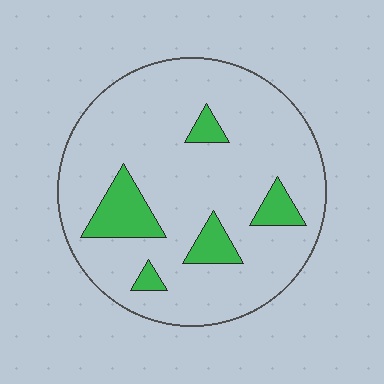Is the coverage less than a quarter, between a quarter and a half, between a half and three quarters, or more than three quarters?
Less than a quarter.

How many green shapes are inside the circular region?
5.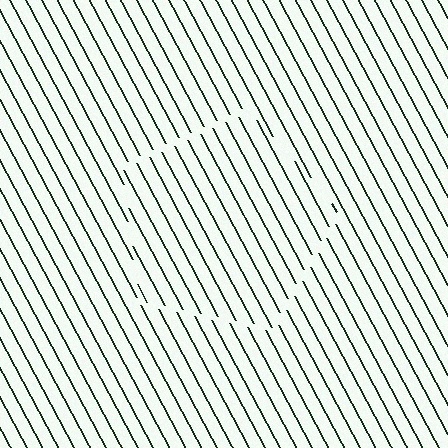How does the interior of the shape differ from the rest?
The interior of the shape contains the same grating, shifted by half a period — the contour is defined by the phase discontinuity where line-ends from the inner and outer gratings abut.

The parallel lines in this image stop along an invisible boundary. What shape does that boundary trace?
An illusory pentagon. The interior of the shape contains the same grating, shifted by half a period — the contour is defined by the phase discontinuity where line-ends from the inner and outer gratings abut.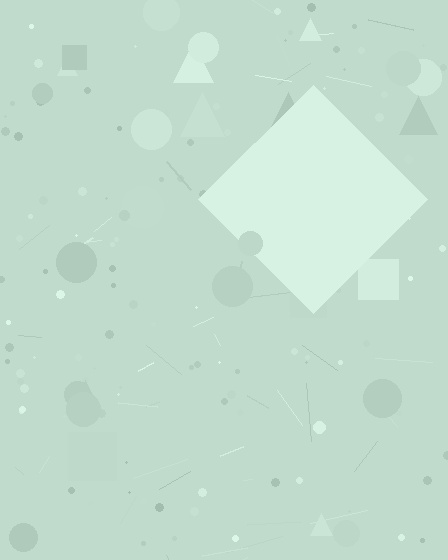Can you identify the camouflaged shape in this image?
The camouflaged shape is a diamond.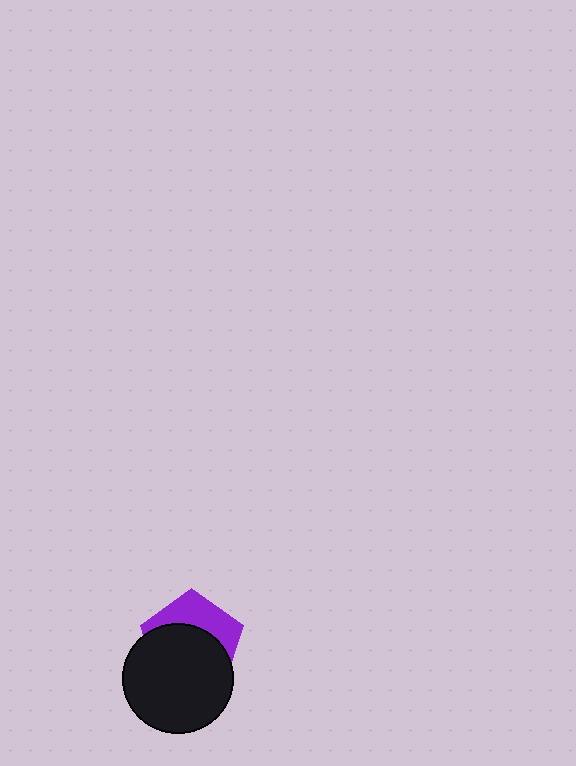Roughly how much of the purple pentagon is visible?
A small part of it is visible (roughly 37%).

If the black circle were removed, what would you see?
You would see the complete purple pentagon.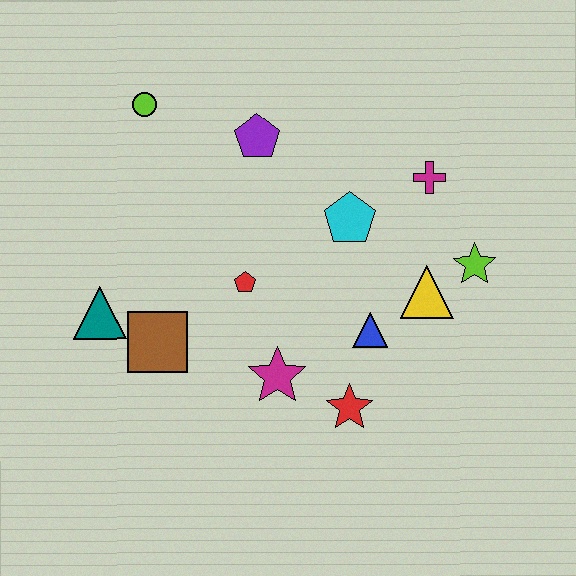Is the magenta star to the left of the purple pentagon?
No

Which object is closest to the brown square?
The teal triangle is closest to the brown square.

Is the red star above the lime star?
No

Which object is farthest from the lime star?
The teal triangle is farthest from the lime star.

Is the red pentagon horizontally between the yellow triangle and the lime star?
No